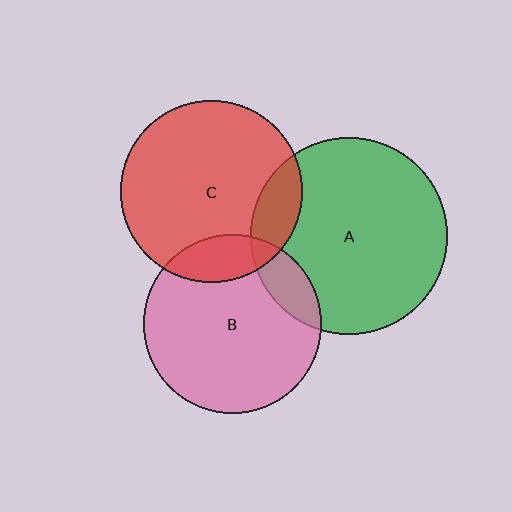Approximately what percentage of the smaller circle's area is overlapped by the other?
Approximately 15%.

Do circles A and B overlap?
Yes.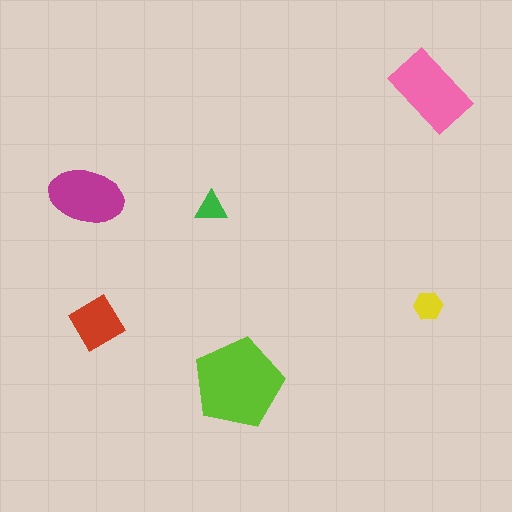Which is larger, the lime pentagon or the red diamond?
The lime pentagon.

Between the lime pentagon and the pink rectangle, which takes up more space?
The lime pentagon.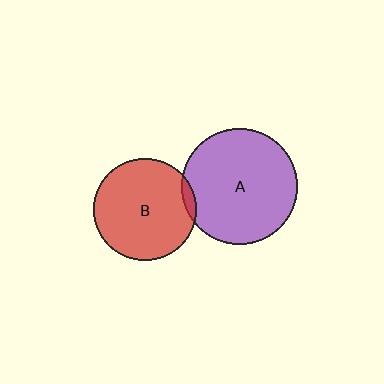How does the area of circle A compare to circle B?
Approximately 1.3 times.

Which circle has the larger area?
Circle A (purple).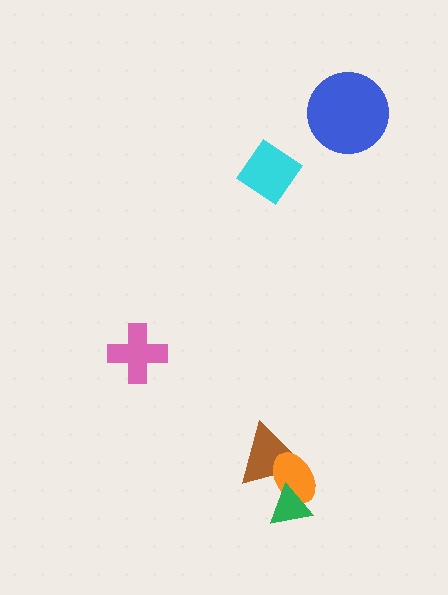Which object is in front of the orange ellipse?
The green triangle is in front of the orange ellipse.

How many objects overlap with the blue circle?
0 objects overlap with the blue circle.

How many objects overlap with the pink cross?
0 objects overlap with the pink cross.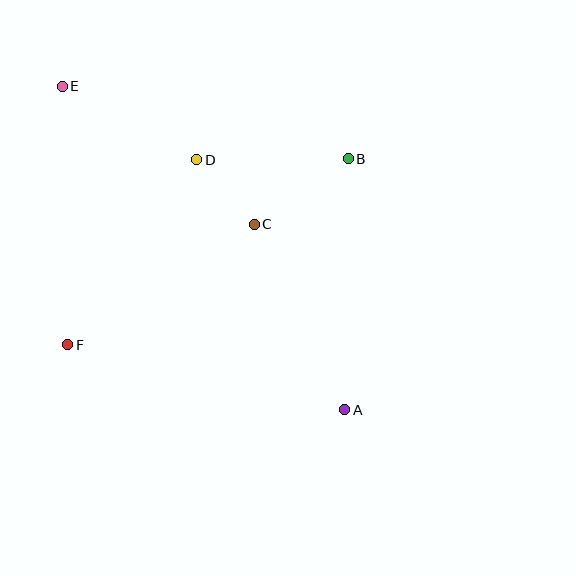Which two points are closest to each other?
Points C and D are closest to each other.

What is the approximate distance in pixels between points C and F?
The distance between C and F is approximately 222 pixels.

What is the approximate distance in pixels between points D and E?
The distance between D and E is approximately 153 pixels.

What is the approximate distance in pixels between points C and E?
The distance between C and E is approximately 236 pixels.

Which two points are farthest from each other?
Points A and E are farthest from each other.